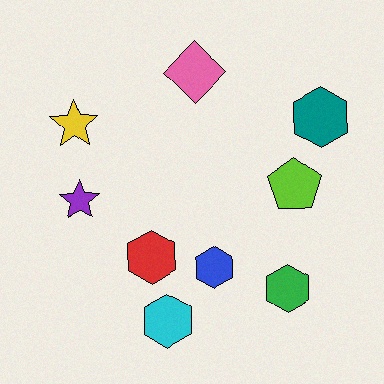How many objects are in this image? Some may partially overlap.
There are 9 objects.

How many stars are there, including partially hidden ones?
There are 2 stars.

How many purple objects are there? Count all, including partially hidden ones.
There is 1 purple object.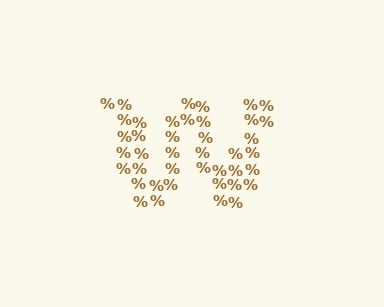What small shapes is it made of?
It is made of small percent signs.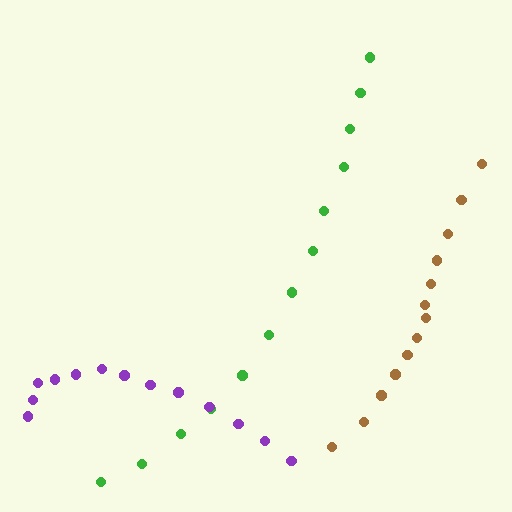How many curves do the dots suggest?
There are 3 distinct paths.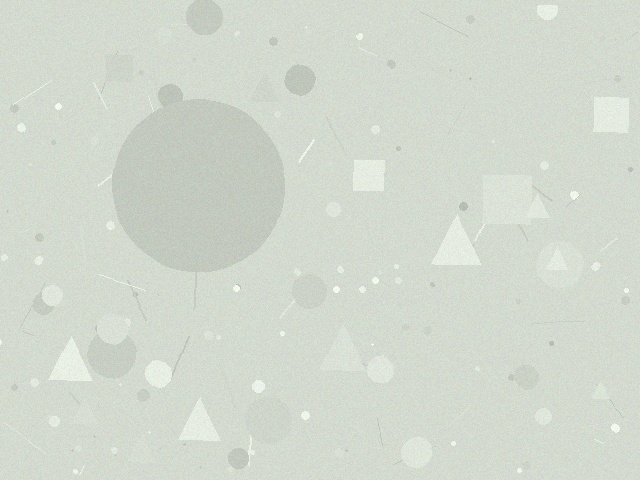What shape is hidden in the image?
A circle is hidden in the image.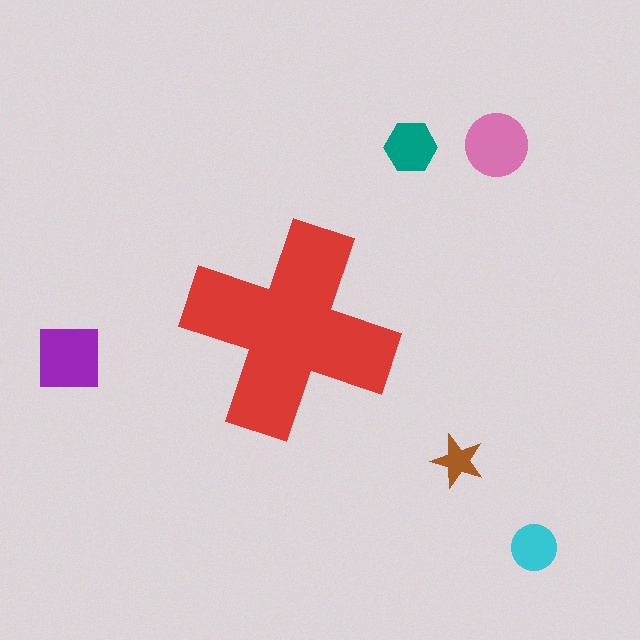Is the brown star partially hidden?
No, the brown star is fully visible.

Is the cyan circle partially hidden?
No, the cyan circle is fully visible.